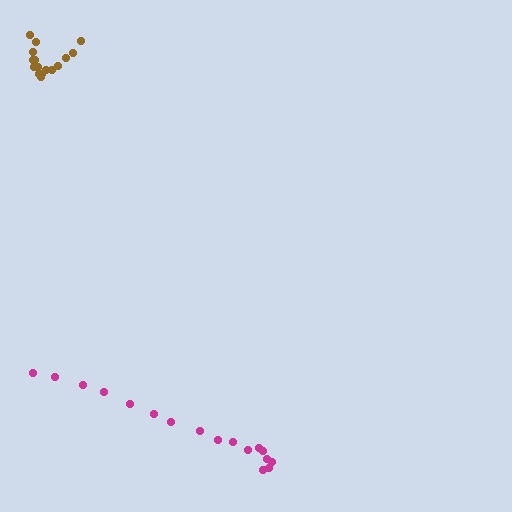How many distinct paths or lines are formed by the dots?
There are 2 distinct paths.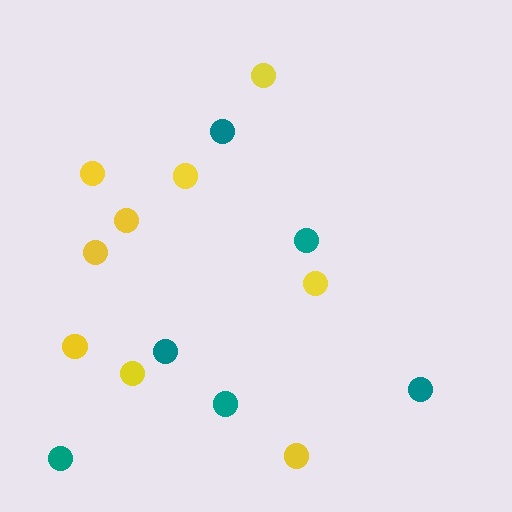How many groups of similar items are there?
There are 2 groups: one group of yellow circles (9) and one group of teal circles (6).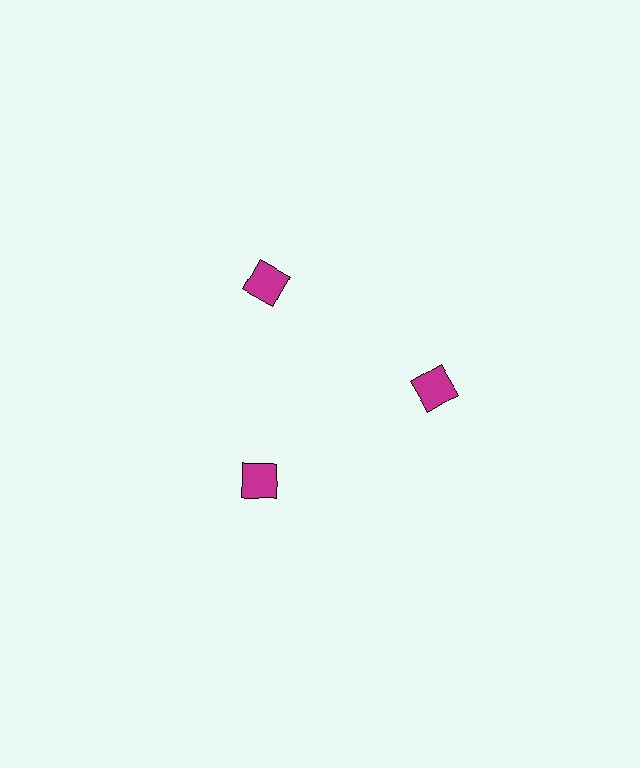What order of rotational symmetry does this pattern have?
This pattern has 3-fold rotational symmetry.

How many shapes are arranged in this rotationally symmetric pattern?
There are 3 shapes, arranged in 3 groups of 1.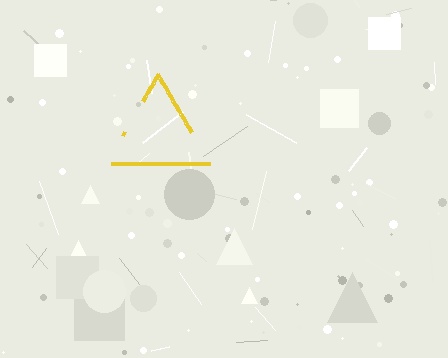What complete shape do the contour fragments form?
The contour fragments form a triangle.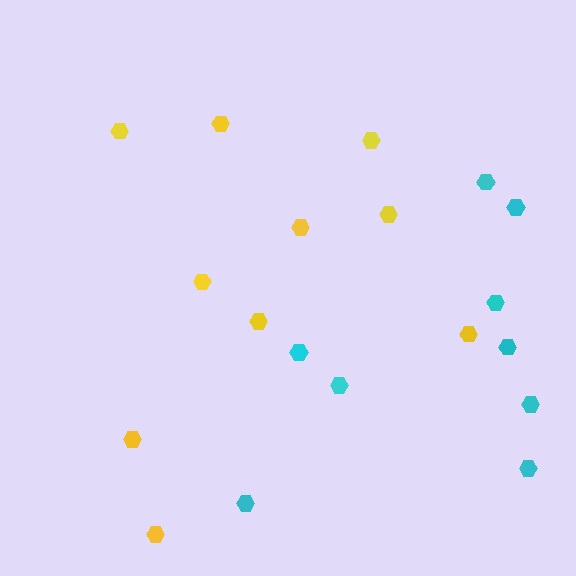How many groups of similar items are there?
There are 2 groups: one group of yellow hexagons (10) and one group of cyan hexagons (9).